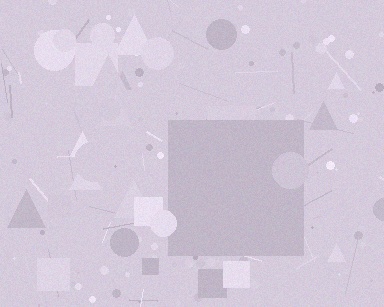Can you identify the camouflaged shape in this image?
The camouflaged shape is a square.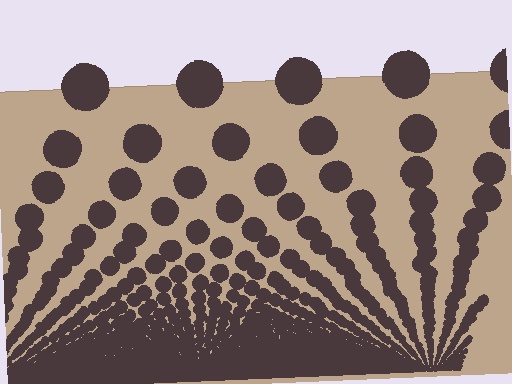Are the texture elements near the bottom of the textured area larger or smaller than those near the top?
Smaller. The gradient is inverted — elements near the bottom are smaller and denser.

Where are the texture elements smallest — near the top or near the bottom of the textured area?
Near the bottom.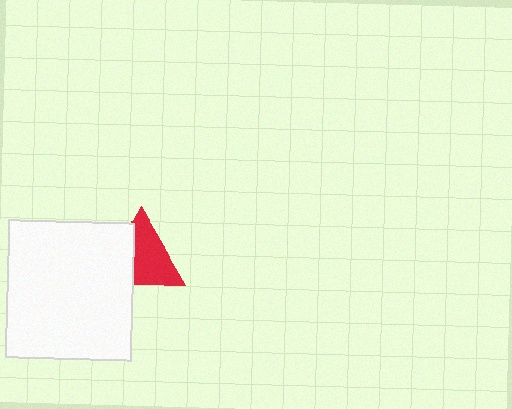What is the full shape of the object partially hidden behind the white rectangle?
The partially hidden object is a red triangle.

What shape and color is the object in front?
The object in front is a white rectangle.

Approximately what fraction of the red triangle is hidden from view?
Roughly 37% of the red triangle is hidden behind the white rectangle.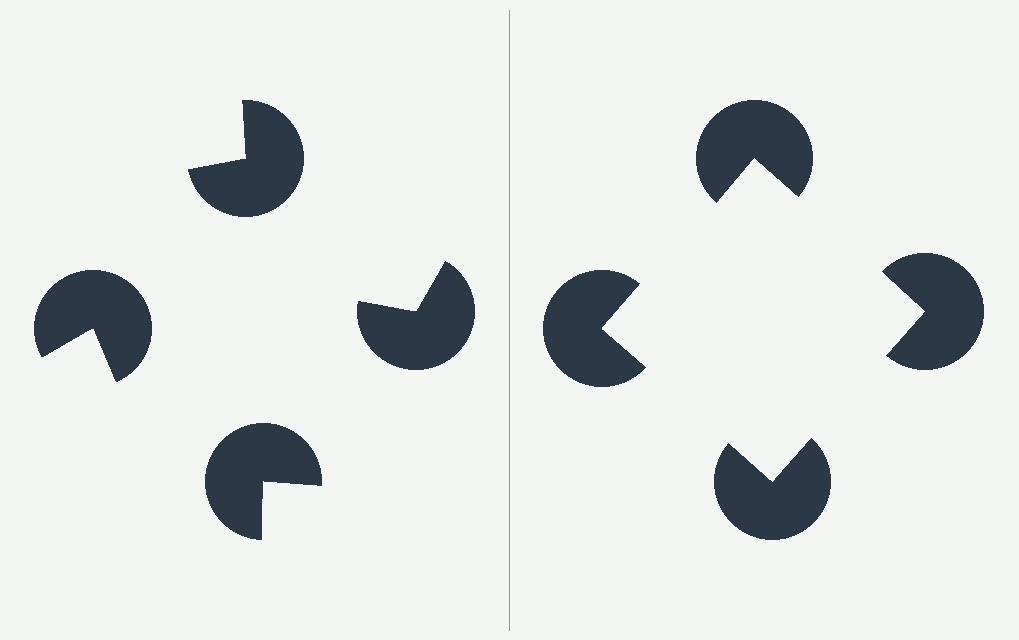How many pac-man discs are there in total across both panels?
8 — 4 on each side.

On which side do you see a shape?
An illusory square appears on the right side. On the left side the wedge cuts are rotated, so no coherent shape forms.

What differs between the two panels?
The pac-man discs are positioned identically on both sides; only the wedge orientations differ. On the right they align to a square; on the left they are misaligned.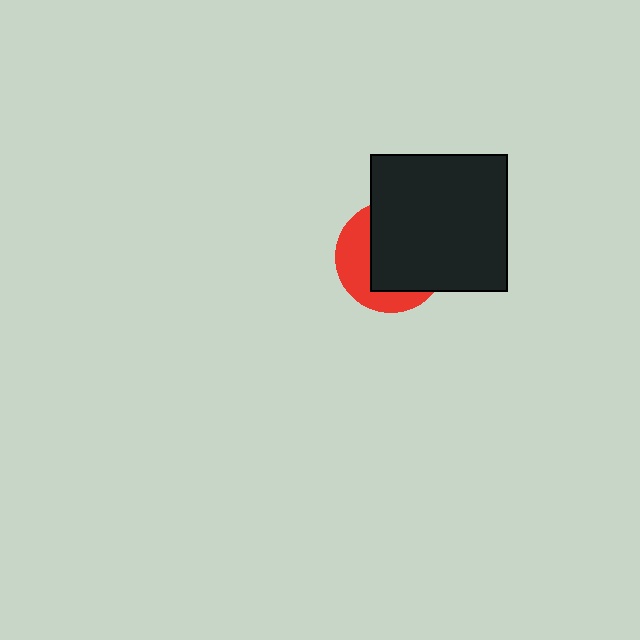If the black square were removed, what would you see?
You would see the complete red circle.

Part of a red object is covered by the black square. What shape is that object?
It is a circle.